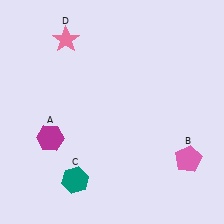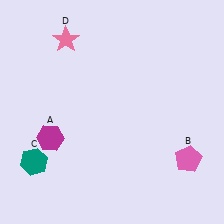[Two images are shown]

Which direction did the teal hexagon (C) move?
The teal hexagon (C) moved left.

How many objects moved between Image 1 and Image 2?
1 object moved between the two images.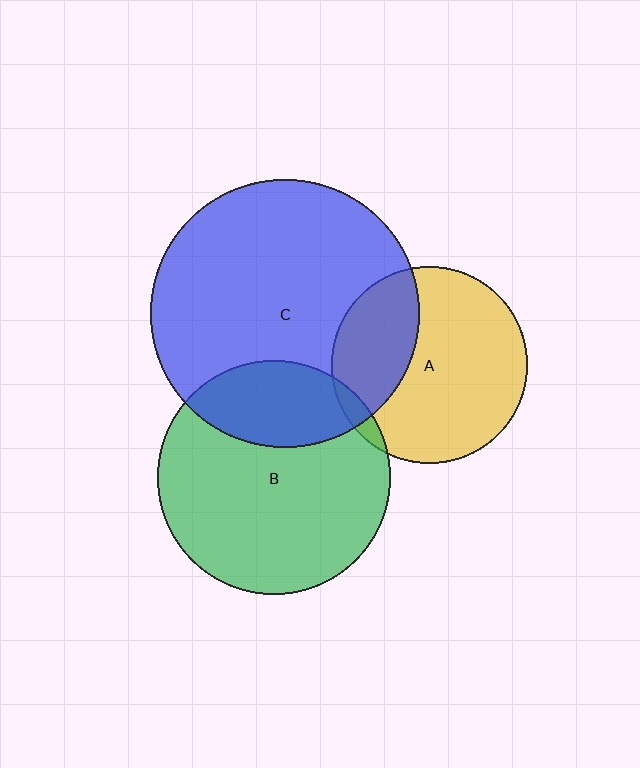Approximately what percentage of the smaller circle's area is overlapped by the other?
Approximately 25%.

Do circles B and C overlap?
Yes.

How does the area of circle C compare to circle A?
Approximately 1.9 times.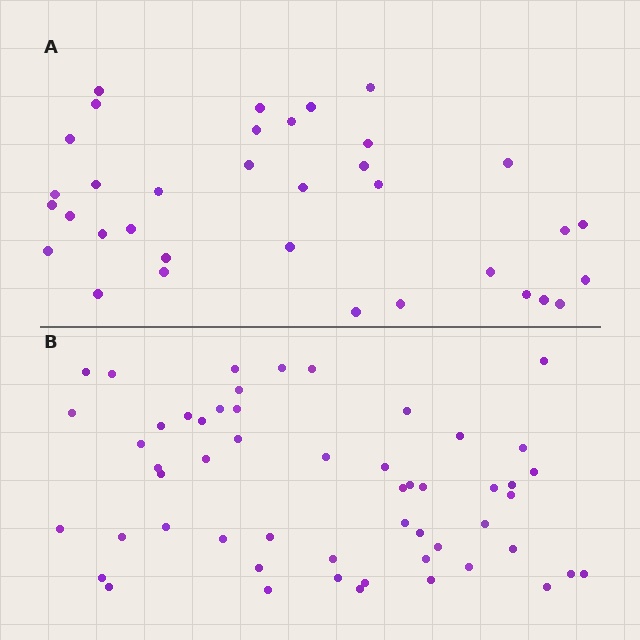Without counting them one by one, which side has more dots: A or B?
Region B (the bottom region) has more dots.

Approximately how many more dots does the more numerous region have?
Region B has approximately 20 more dots than region A.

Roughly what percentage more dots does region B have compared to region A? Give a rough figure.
About 55% more.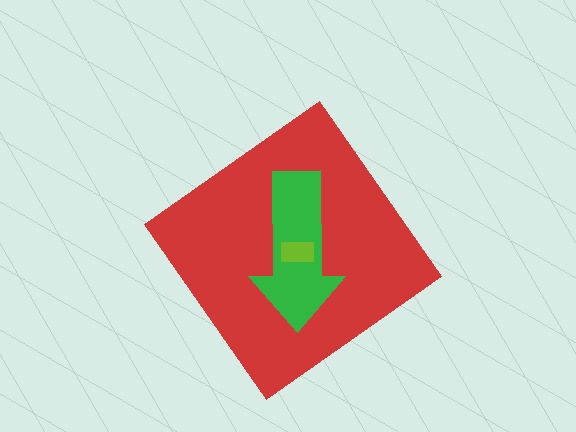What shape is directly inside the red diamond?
The green arrow.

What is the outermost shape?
The red diamond.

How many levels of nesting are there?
3.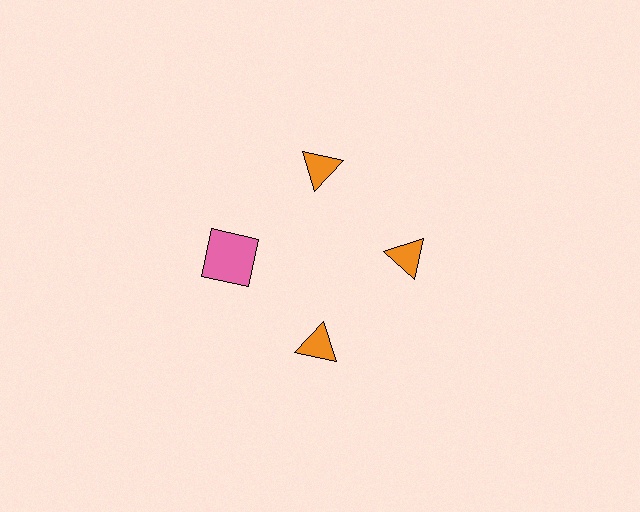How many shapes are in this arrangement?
There are 4 shapes arranged in a ring pattern.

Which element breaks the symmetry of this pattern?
The pink square at roughly the 9 o'clock position breaks the symmetry. All other shapes are orange triangles.